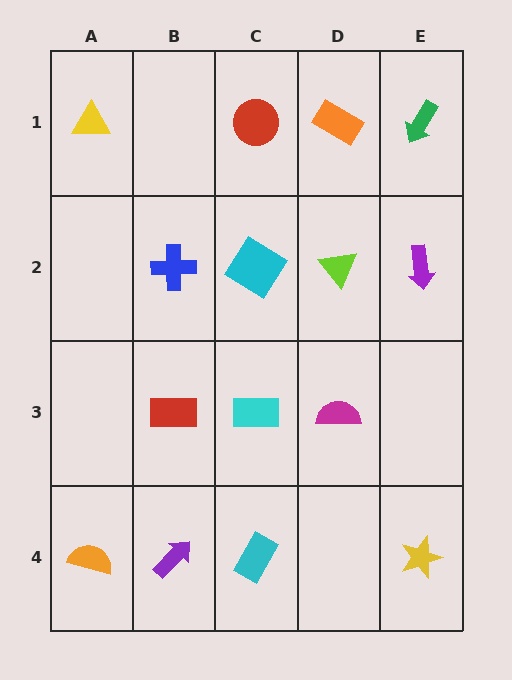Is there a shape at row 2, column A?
No, that cell is empty.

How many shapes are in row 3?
3 shapes.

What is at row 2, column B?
A blue cross.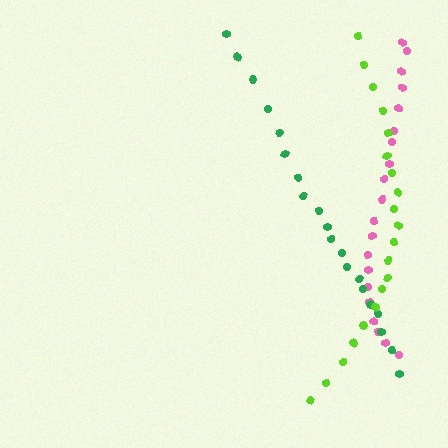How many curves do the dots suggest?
There are 3 distinct paths.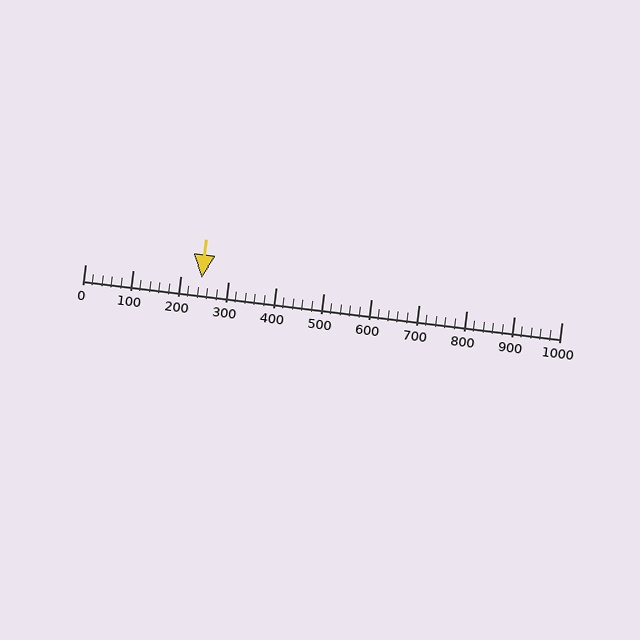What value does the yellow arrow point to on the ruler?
The yellow arrow points to approximately 245.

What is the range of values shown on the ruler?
The ruler shows values from 0 to 1000.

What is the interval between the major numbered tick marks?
The major tick marks are spaced 100 units apart.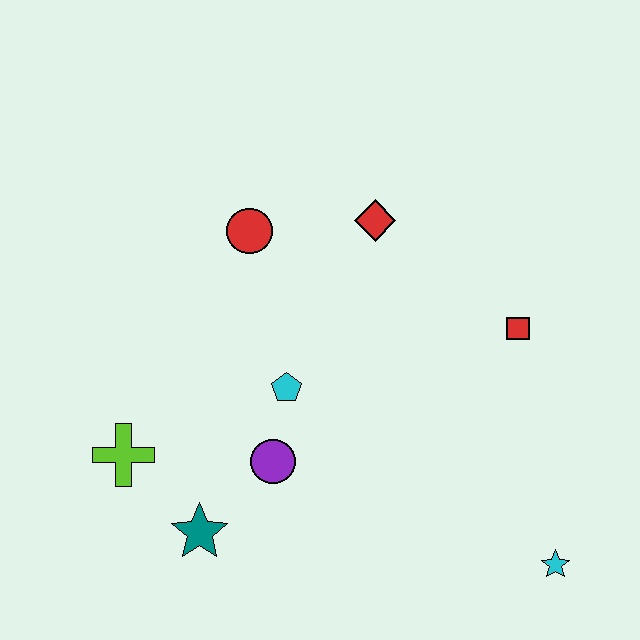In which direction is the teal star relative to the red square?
The teal star is to the left of the red square.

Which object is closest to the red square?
The red diamond is closest to the red square.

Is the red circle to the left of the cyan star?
Yes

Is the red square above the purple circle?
Yes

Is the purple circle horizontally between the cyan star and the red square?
No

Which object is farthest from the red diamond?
The cyan star is farthest from the red diamond.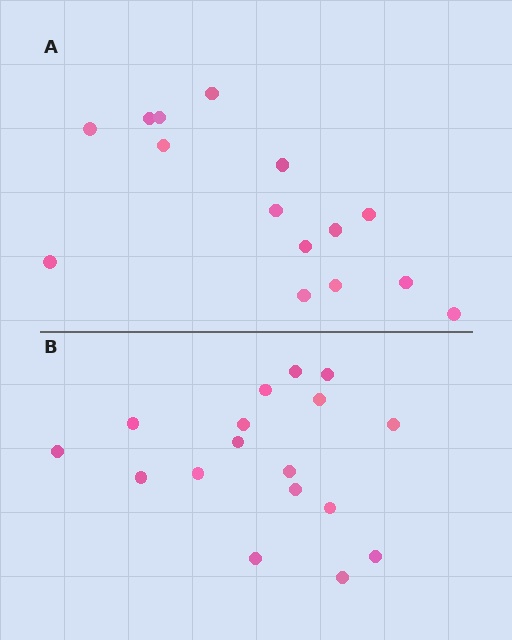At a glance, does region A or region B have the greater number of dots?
Region B (the bottom region) has more dots.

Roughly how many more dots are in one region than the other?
Region B has just a few more — roughly 2 or 3 more dots than region A.